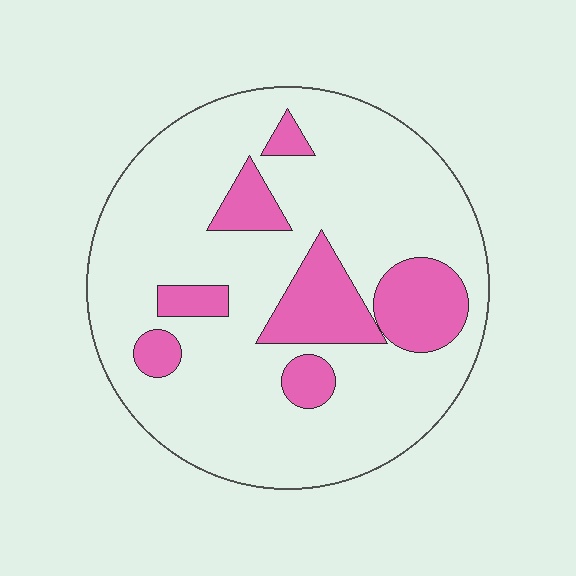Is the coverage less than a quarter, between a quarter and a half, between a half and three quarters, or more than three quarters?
Less than a quarter.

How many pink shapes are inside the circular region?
7.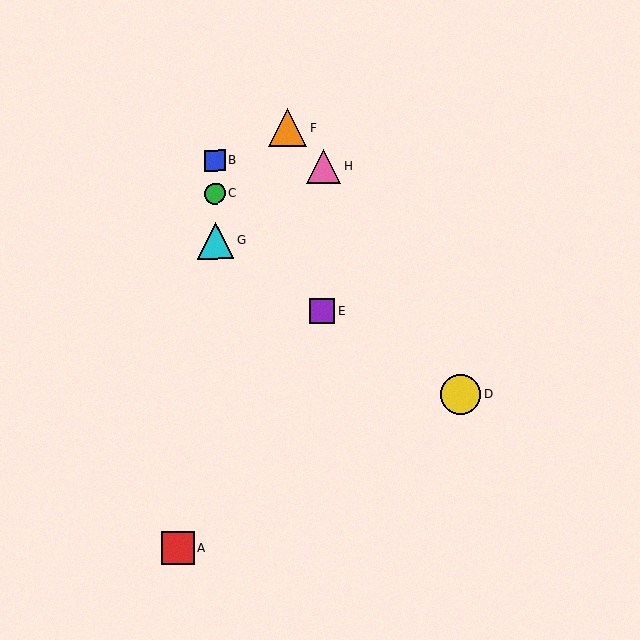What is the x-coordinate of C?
Object C is at x≈215.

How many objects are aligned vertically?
3 objects (B, C, G) are aligned vertically.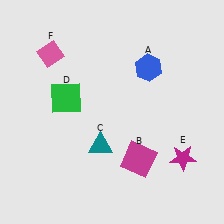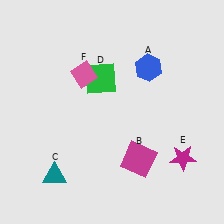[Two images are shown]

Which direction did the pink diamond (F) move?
The pink diamond (F) moved right.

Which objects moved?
The objects that moved are: the teal triangle (C), the green square (D), the pink diamond (F).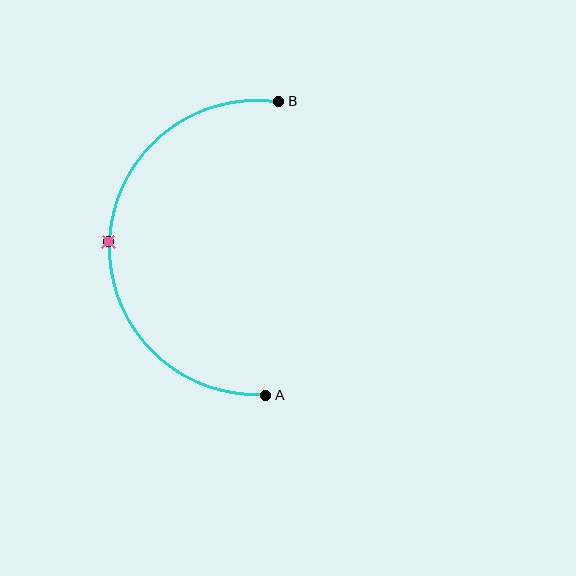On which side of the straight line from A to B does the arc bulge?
The arc bulges to the left of the straight line connecting A and B.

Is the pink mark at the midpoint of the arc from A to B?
Yes. The pink mark lies on the arc at equal arc-length from both A and B — it is the arc midpoint.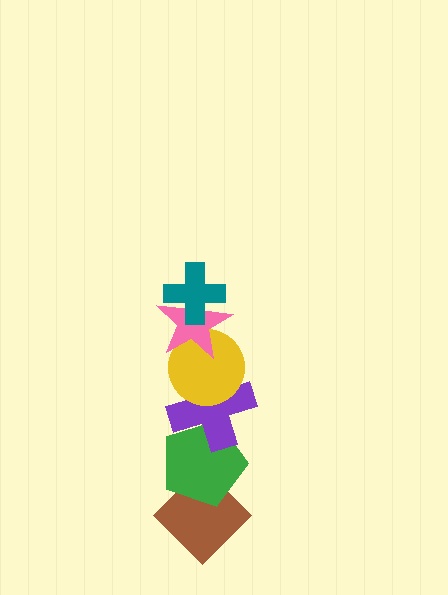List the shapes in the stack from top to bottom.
From top to bottom: the teal cross, the pink star, the yellow circle, the purple cross, the green pentagon, the brown diamond.